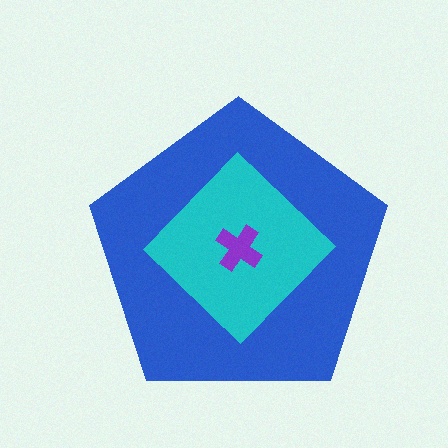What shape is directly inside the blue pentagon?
The cyan diamond.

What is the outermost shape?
The blue pentagon.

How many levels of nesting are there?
3.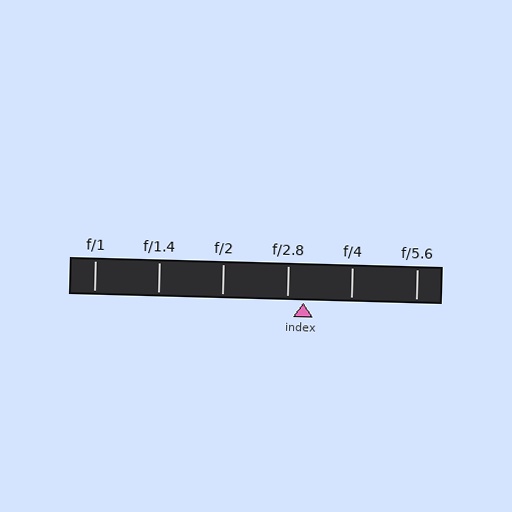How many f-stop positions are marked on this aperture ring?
There are 6 f-stop positions marked.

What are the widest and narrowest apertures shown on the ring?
The widest aperture shown is f/1 and the narrowest is f/5.6.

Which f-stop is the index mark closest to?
The index mark is closest to f/2.8.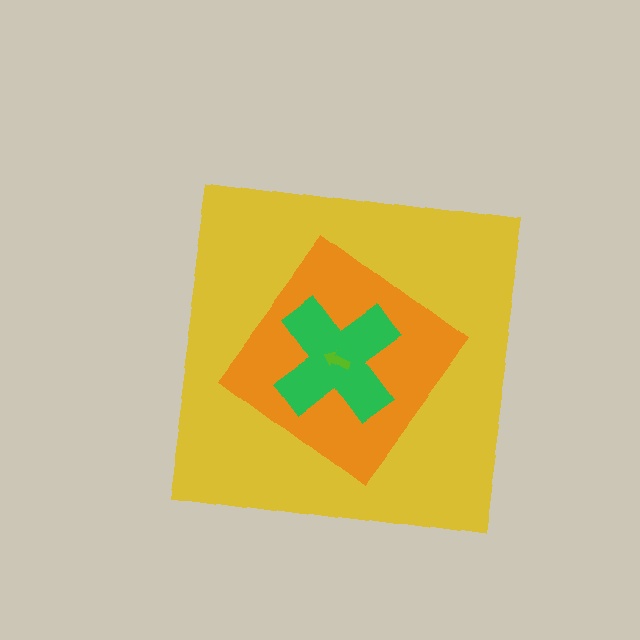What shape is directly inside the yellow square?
The orange diamond.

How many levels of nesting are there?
4.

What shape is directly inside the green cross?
The lime arrow.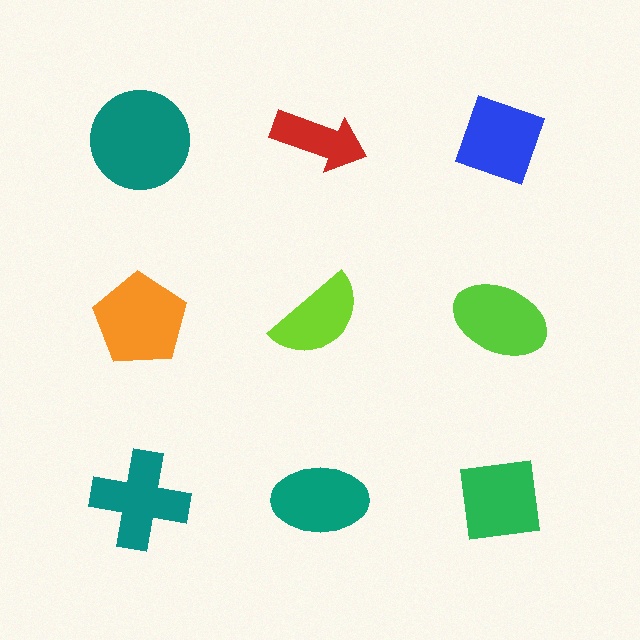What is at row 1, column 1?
A teal circle.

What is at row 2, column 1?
An orange pentagon.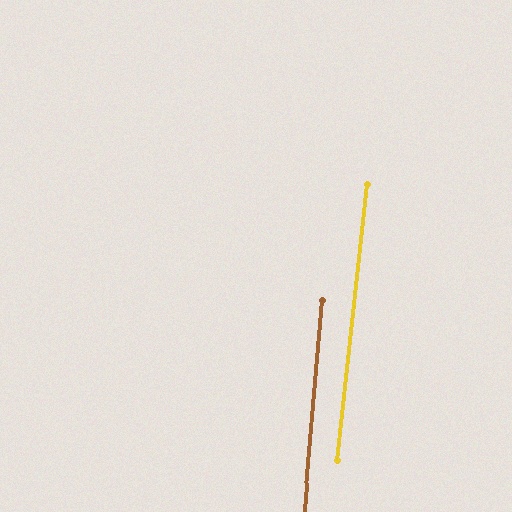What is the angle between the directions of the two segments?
Approximately 1 degree.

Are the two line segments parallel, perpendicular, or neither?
Parallel — their directions differ by only 1.2°.